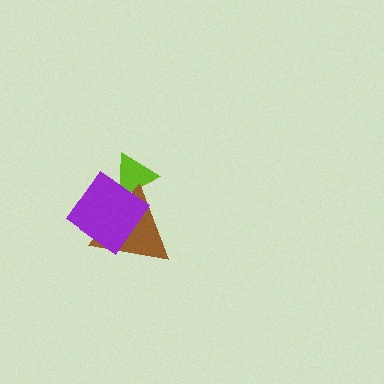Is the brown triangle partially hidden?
Yes, it is partially covered by another shape.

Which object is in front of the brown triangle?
The purple diamond is in front of the brown triangle.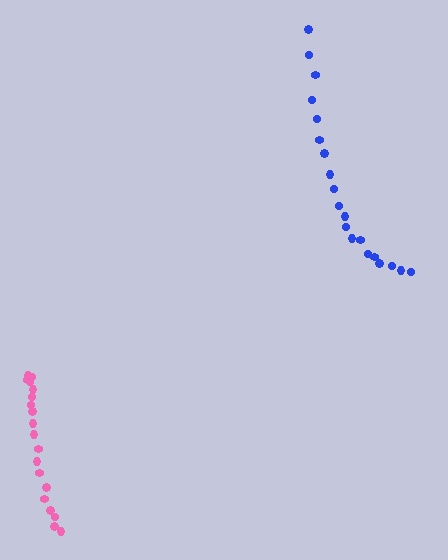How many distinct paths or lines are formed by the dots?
There are 2 distinct paths.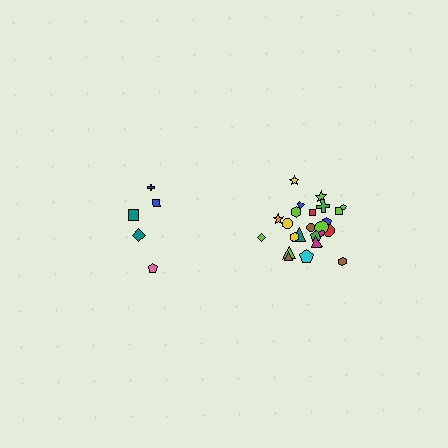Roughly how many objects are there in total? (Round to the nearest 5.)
Roughly 30 objects in total.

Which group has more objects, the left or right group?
The right group.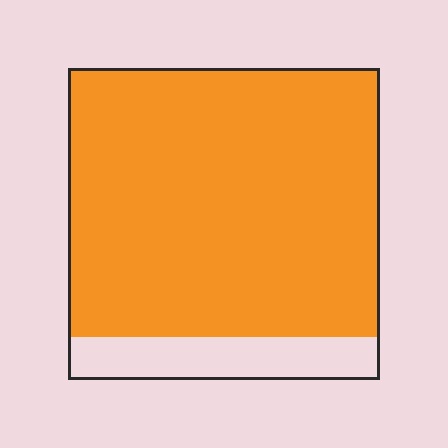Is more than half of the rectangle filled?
Yes.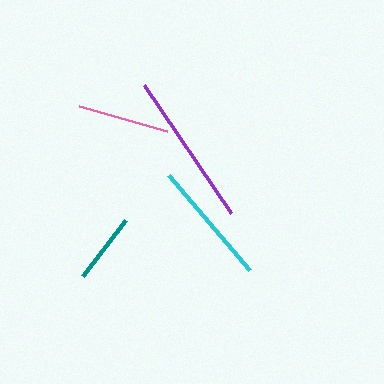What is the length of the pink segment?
The pink segment is approximately 91 pixels long.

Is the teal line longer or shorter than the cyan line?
The cyan line is longer than the teal line.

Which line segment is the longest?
The purple line is the longest at approximately 155 pixels.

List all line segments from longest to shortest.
From longest to shortest: purple, cyan, pink, teal.